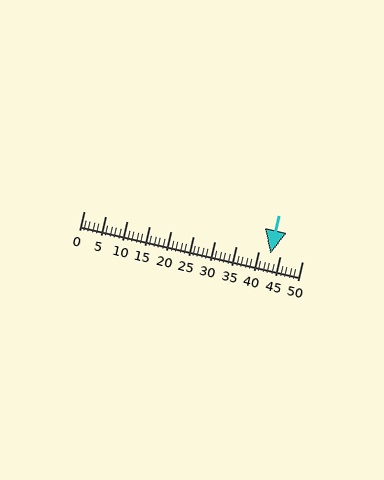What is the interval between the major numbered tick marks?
The major tick marks are spaced 5 units apart.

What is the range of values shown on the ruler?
The ruler shows values from 0 to 50.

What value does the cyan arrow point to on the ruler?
The cyan arrow points to approximately 43.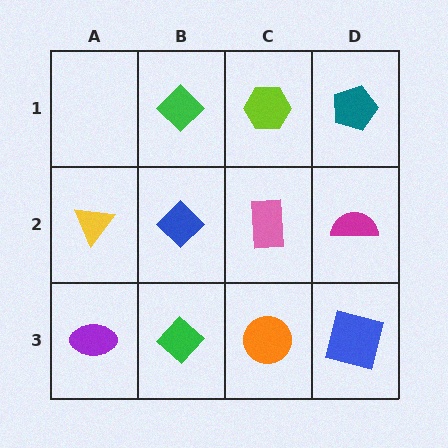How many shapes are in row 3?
4 shapes.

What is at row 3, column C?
An orange circle.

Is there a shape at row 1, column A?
No, that cell is empty.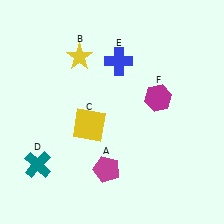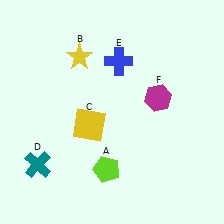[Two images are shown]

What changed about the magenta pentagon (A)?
In Image 1, A is magenta. In Image 2, it changed to lime.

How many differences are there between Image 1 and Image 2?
There is 1 difference between the two images.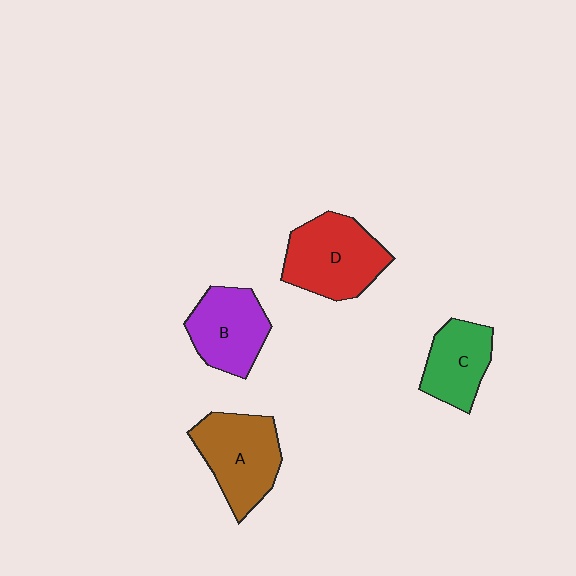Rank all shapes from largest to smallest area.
From largest to smallest: D (red), A (brown), B (purple), C (green).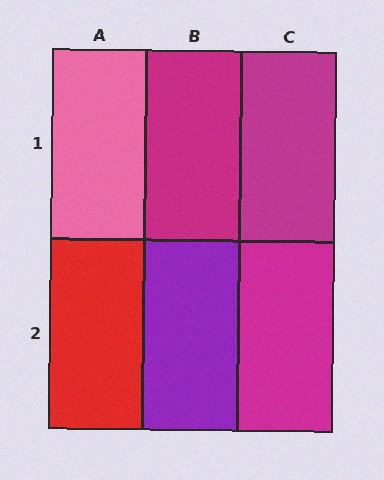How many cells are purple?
1 cell is purple.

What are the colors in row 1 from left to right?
Pink, magenta, magenta.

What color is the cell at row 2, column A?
Red.